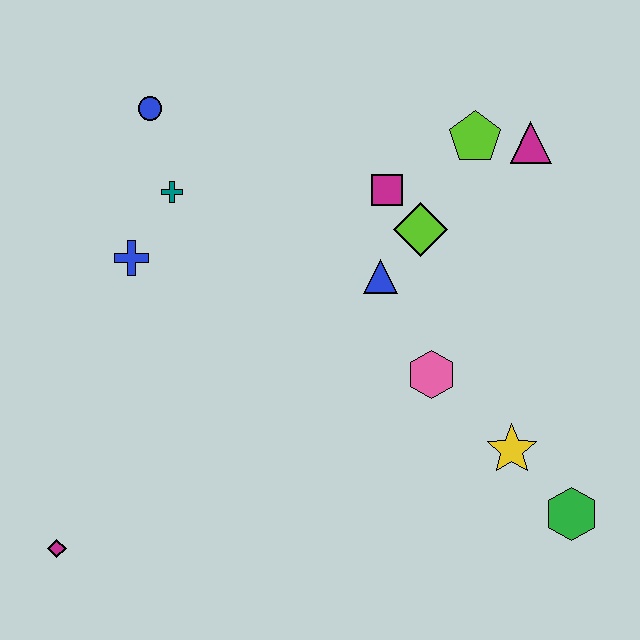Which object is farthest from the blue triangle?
The magenta diamond is farthest from the blue triangle.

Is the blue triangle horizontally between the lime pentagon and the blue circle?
Yes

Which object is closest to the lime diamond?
The magenta square is closest to the lime diamond.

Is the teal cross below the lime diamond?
No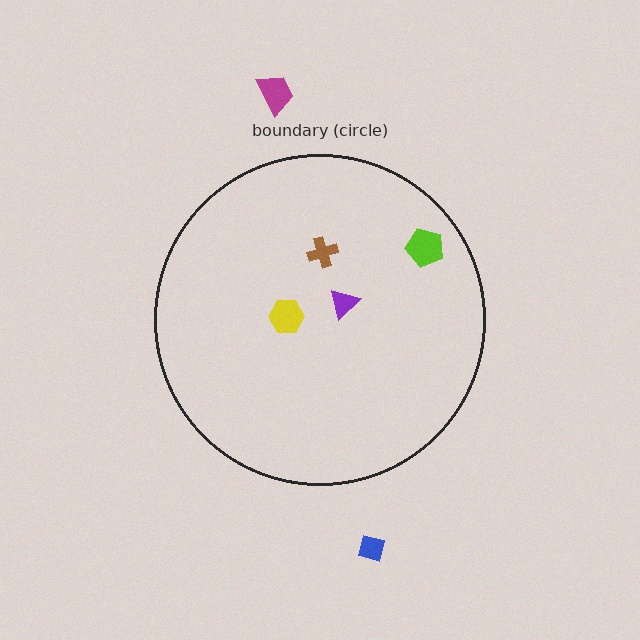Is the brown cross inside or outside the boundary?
Inside.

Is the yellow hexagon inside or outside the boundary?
Inside.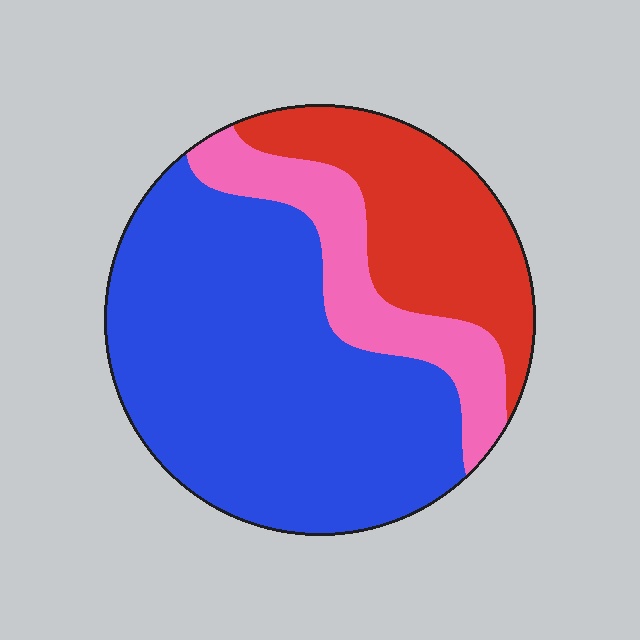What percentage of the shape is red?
Red covers around 25% of the shape.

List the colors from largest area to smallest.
From largest to smallest: blue, red, pink.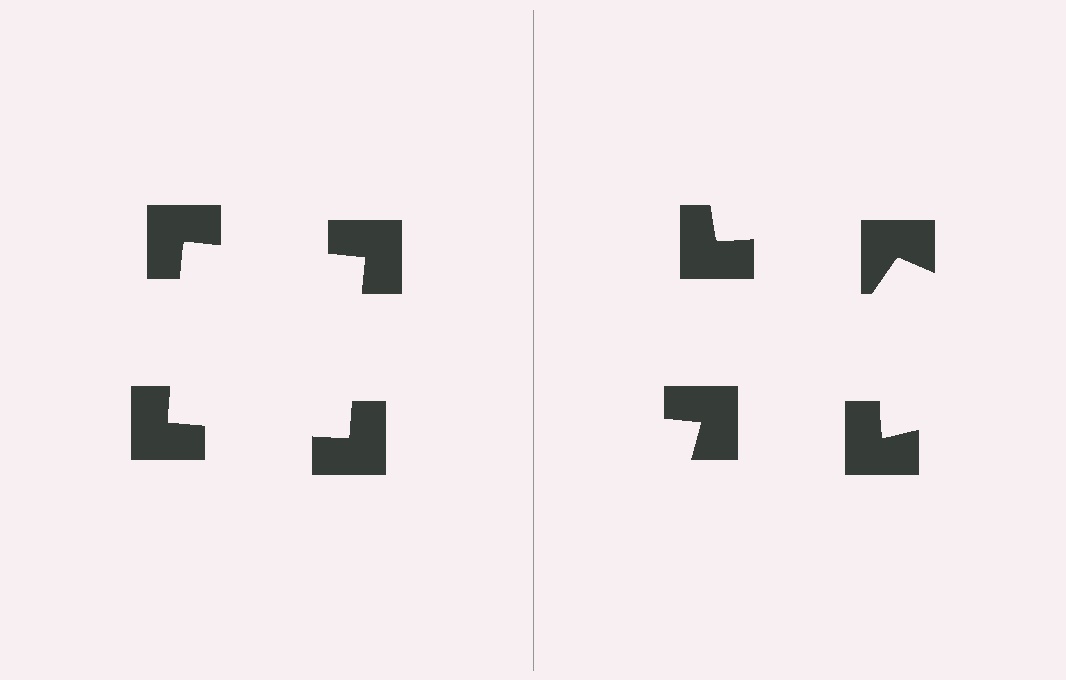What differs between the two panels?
The notched squares are positioned identically on both sides; only the wedge orientations differ. On the left they align to a square; on the right they are misaligned.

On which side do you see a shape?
An illusory square appears on the left side. On the right side the wedge cuts are rotated, so no coherent shape forms.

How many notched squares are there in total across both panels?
8 — 4 on each side.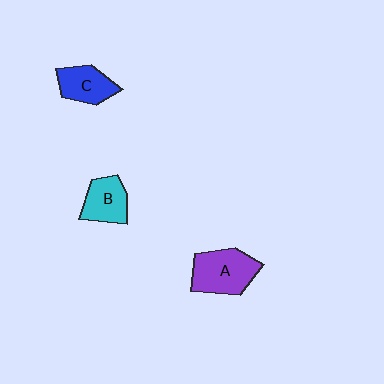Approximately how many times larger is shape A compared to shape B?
Approximately 1.4 times.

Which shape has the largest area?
Shape A (purple).